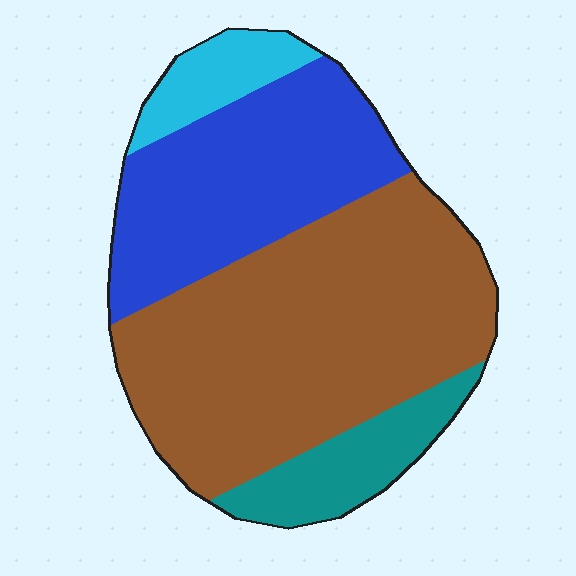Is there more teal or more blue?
Blue.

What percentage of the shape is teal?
Teal takes up less than a sixth of the shape.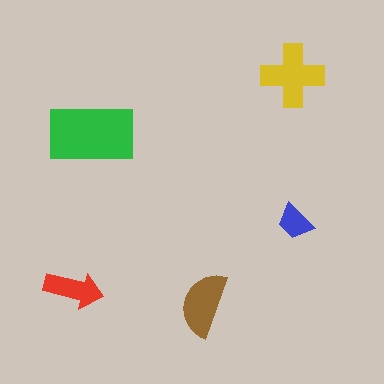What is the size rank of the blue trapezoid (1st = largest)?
5th.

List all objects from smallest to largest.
The blue trapezoid, the red arrow, the brown semicircle, the yellow cross, the green rectangle.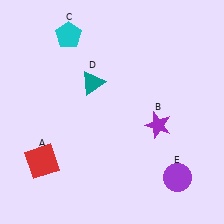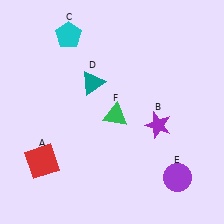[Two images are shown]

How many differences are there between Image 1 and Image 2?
There is 1 difference between the two images.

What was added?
A green triangle (F) was added in Image 2.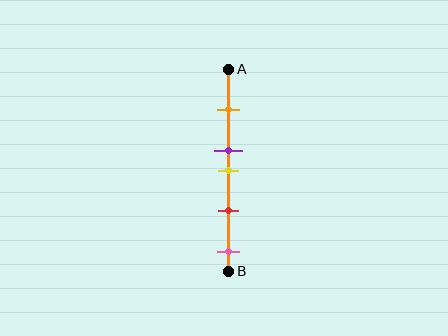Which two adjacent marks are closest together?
The purple and yellow marks are the closest adjacent pair.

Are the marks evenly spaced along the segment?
No, the marks are not evenly spaced.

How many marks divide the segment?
There are 5 marks dividing the segment.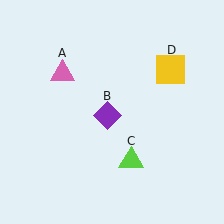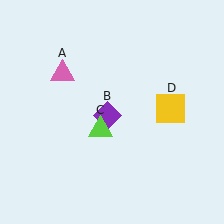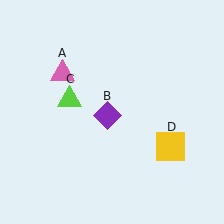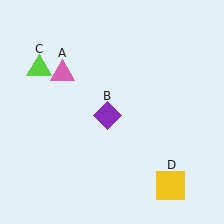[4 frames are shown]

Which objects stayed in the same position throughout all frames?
Pink triangle (object A) and purple diamond (object B) remained stationary.